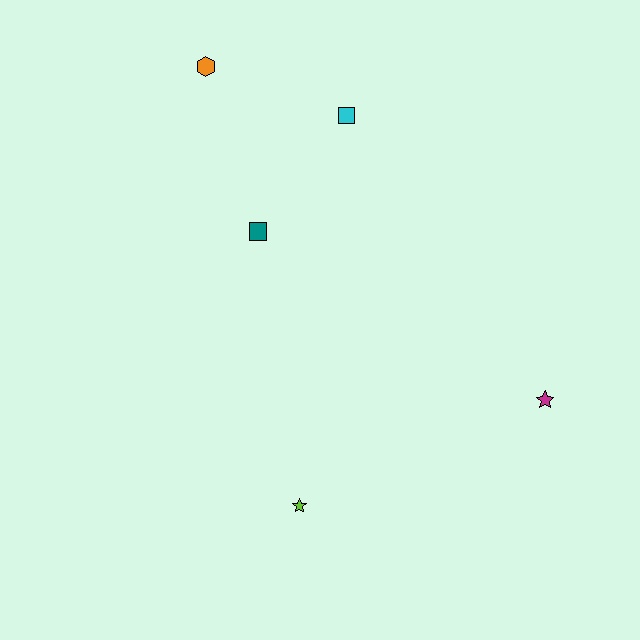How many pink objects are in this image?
There are no pink objects.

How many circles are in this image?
There are no circles.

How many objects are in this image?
There are 5 objects.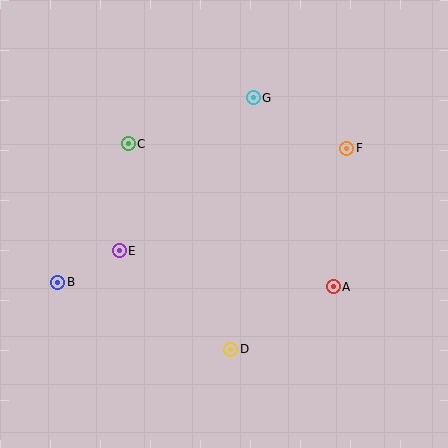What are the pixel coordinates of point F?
Point F is at (347, 148).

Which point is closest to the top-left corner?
Point C is closest to the top-left corner.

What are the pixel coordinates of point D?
Point D is at (231, 349).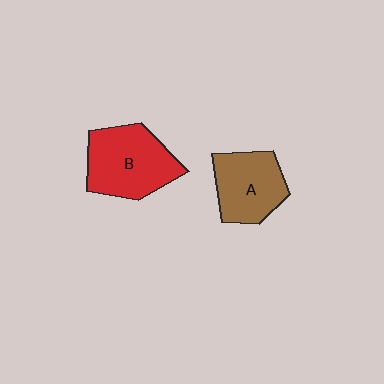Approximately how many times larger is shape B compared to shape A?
Approximately 1.2 times.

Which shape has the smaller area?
Shape A (brown).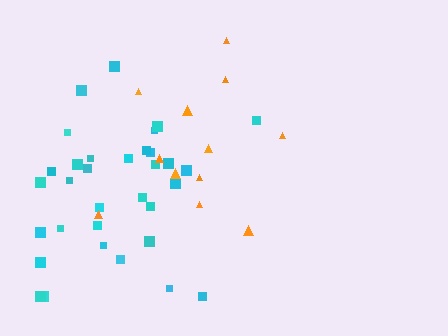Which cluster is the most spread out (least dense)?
Orange.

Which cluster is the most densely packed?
Cyan.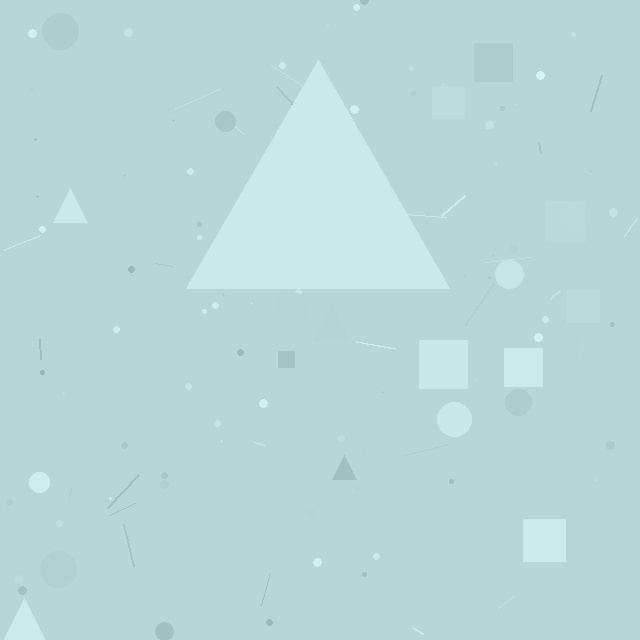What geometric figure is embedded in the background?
A triangle is embedded in the background.